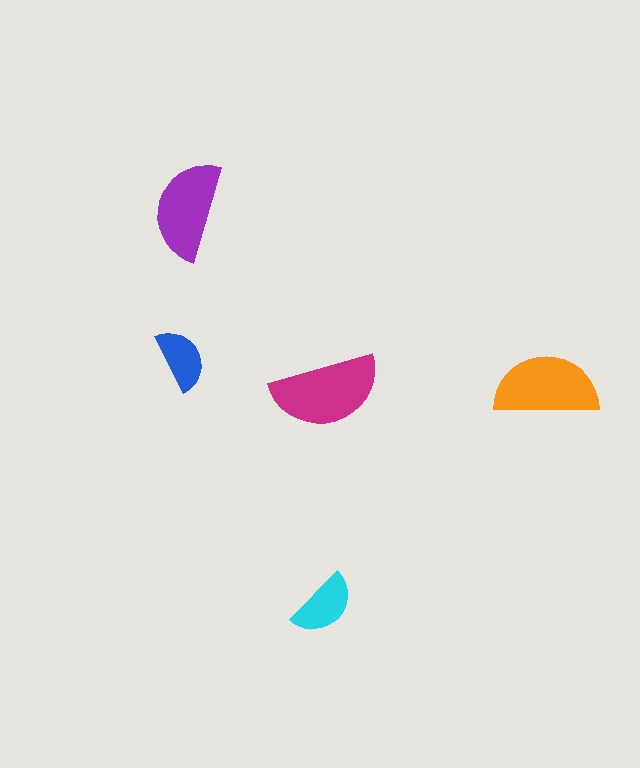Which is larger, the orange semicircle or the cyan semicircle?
The orange one.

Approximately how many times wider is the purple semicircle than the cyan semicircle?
About 1.5 times wider.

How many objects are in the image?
There are 5 objects in the image.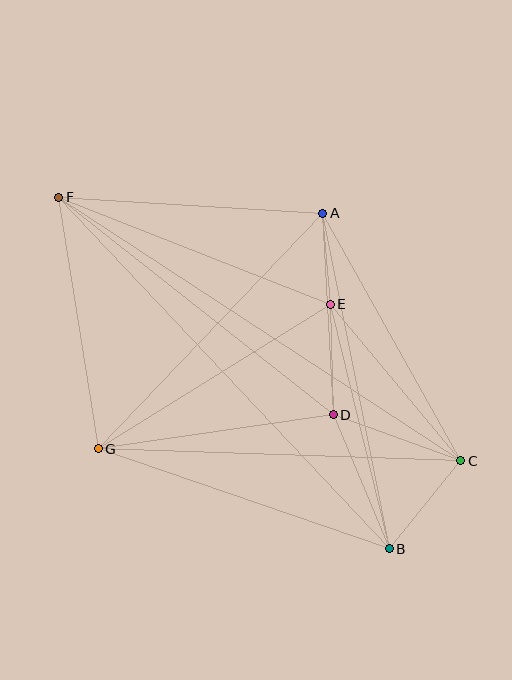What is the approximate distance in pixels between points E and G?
The distance between E and G is approximately 273 pixels.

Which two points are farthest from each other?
Points B and F are farthest from each other.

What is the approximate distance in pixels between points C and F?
The distance between C and F is approximately 481 pixels.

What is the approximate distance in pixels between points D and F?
The distance between D and F is approximately 350 pixels.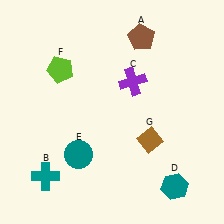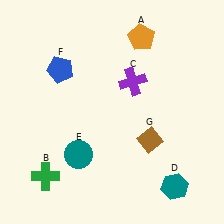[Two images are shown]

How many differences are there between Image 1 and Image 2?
There are 3 differences between the two images.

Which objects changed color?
A changed from brown to orange. B changed from teal to green. F changed from lime to blue.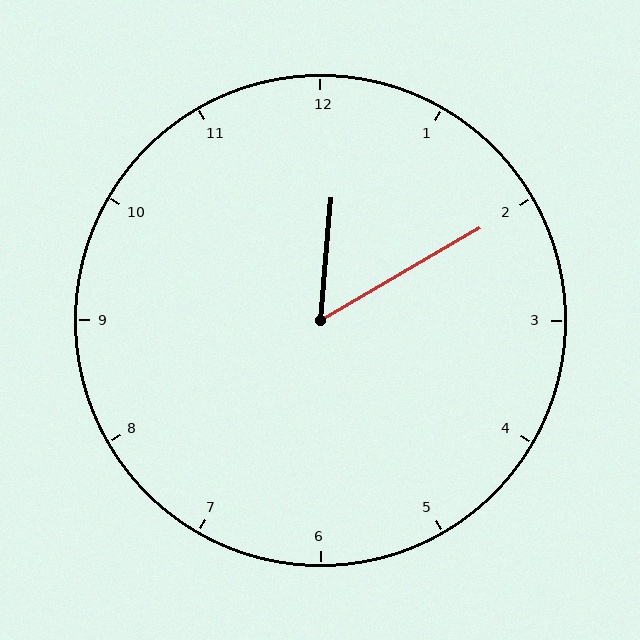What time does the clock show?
12:10.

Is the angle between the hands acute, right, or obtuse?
It is acute.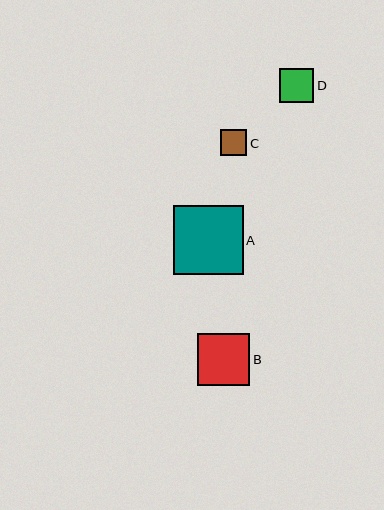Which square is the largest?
Square A is the largest with a size of approximately 69 pixels.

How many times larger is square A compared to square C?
Square A is approximately 2.6 times the size of square C.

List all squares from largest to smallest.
From largest to smallest: A, B, D, C.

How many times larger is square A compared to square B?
Square A is approximately 1.3 times the size of square B.